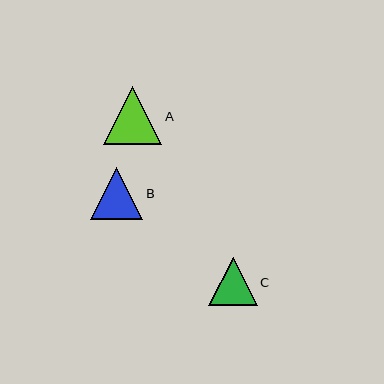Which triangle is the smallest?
Triangle C is the smallest with a size of approximately 48 pixels.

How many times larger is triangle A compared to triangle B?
Triangle A is approximately 1.1 times the size of triangle B.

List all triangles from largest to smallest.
From largest to smallest: A, B, C.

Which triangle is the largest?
Triangle A is the largest with a size of approximately 58 pixels.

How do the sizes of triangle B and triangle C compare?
Triangle B and triangle C are approximately the same size.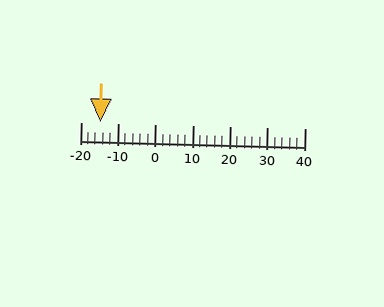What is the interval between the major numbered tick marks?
The major tick marks are spaced 10 units apart.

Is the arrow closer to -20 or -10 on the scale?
The arrow is closer to -10.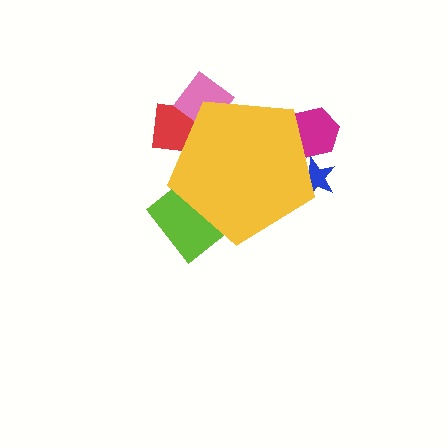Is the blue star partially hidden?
Yes, the blue star is partially hidden behind the yellow pentagon.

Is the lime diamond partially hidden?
Yes, the lime diamond is partially hidden behind the yellow pentagon.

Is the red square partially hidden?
Yes, the red square is partially hidden behind the yellow pentagon.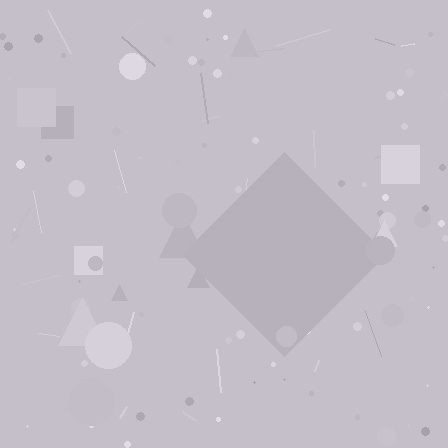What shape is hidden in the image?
A diamond is hidden in the image.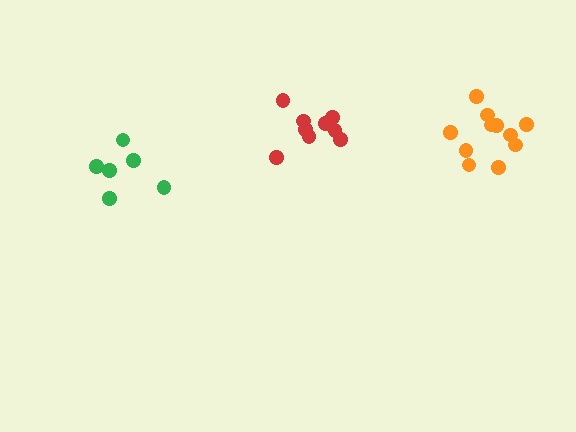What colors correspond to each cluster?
The clusters are colored: red, green, orange.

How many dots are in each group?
Group 1: 9 dots, Group 2: 6 dots, Group 3: 11 dots (26 total).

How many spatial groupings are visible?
There are 3 spatial groupings.